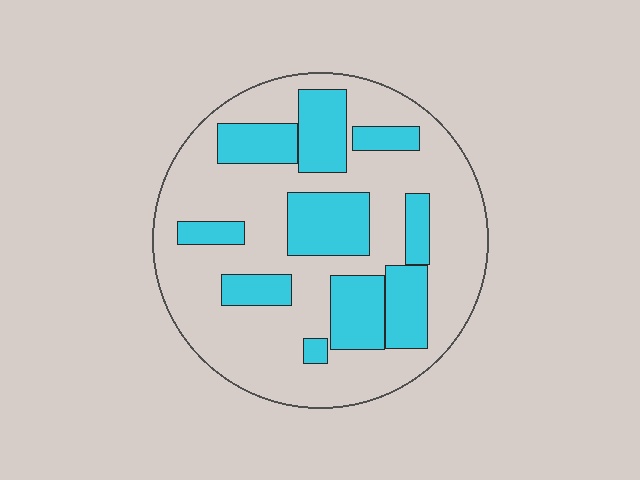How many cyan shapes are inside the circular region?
10.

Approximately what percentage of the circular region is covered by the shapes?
Approximately 30%.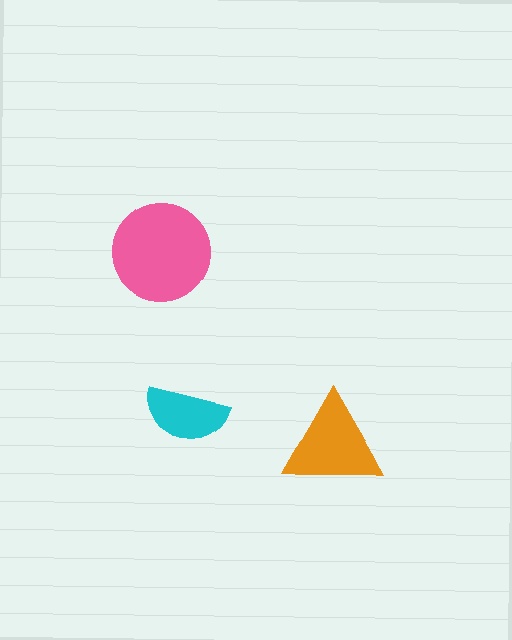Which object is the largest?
The pink circle.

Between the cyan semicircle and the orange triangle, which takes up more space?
The orange triangle.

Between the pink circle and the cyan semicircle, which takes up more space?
The pink circle.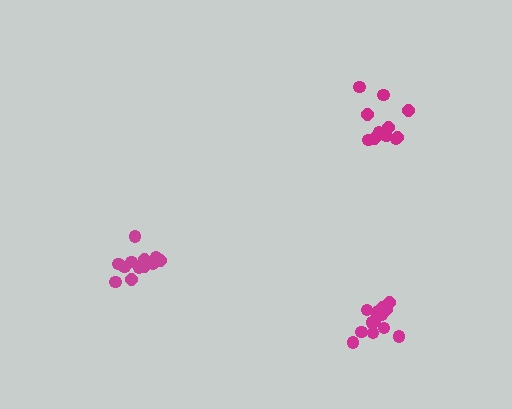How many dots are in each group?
Group 1: 13 dots, Group 2: 13 dots, Group 3: 11 dots (37 total).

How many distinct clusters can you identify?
There are 3 distinct clusters.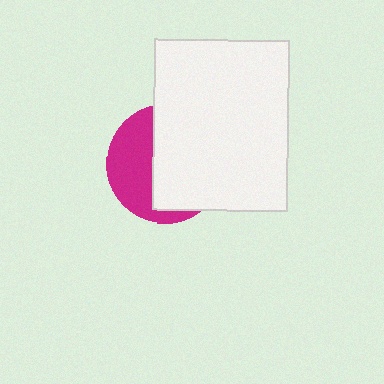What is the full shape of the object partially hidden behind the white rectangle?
The partially hidden object is a magenta circle.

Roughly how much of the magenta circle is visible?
A small part of it is visible (roughly 40%).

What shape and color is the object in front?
The object in front is a white rectangle.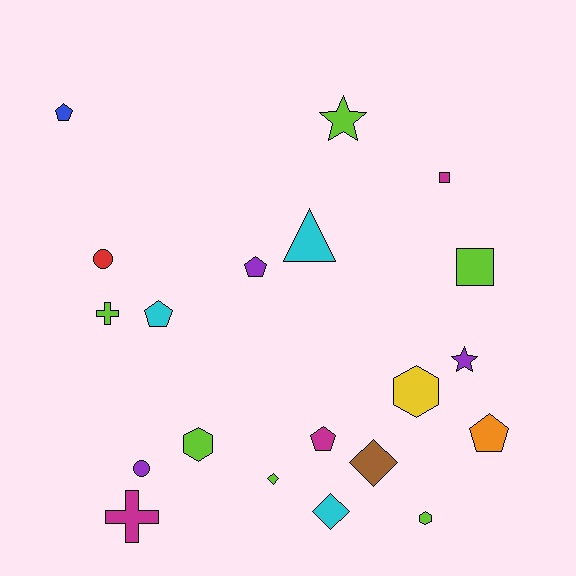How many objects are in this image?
There are 20 objects.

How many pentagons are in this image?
There are 5 pentagons.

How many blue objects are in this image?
There is 1 blue object.